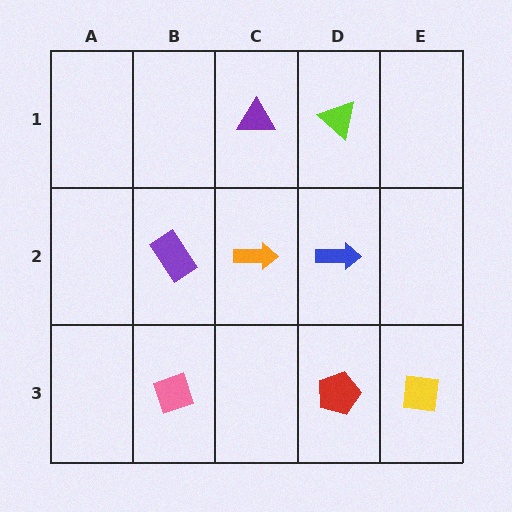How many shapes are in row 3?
3 shapes.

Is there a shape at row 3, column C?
No, that cell is empty.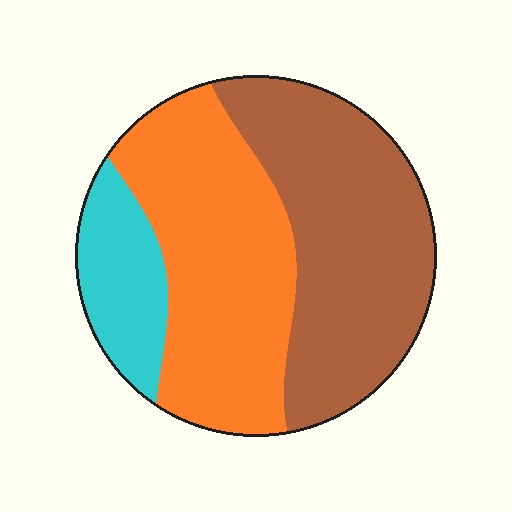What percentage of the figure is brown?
Brown takes up about two fifths (2/5) of the figure.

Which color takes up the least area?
Cyan, at roughly 15%.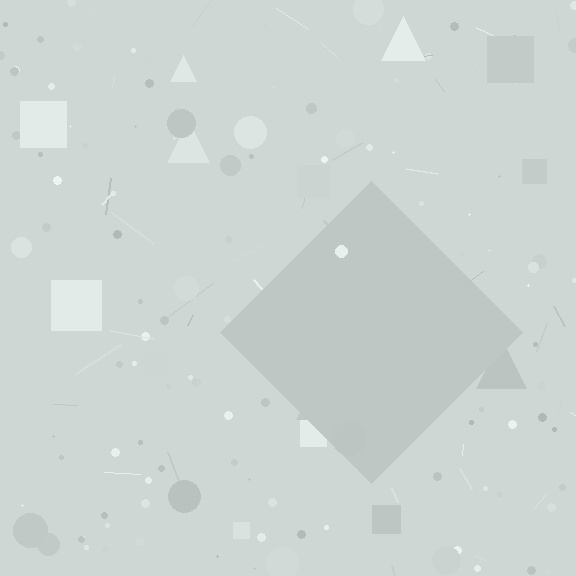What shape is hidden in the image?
A diamond is hidden in the image.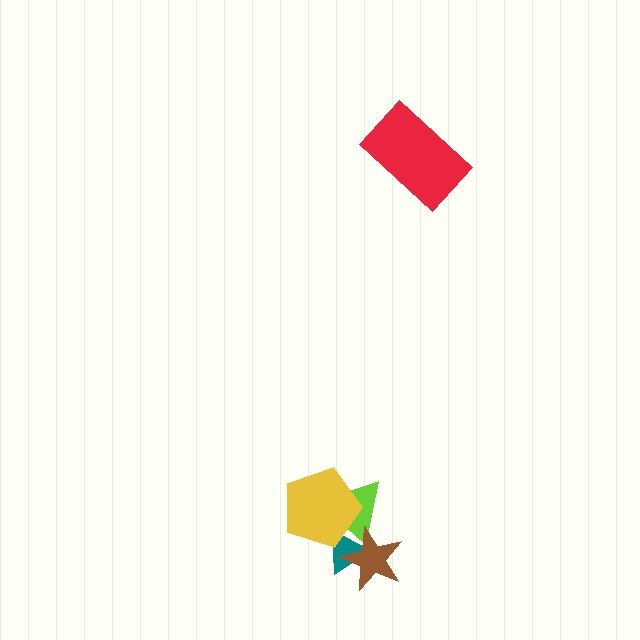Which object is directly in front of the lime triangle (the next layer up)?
The yellow pentagon is directly in front of the lime triangle.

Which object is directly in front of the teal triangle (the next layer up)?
The lime triangle is directly in front of the teal triangle.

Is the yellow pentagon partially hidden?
No, no other shape covers it.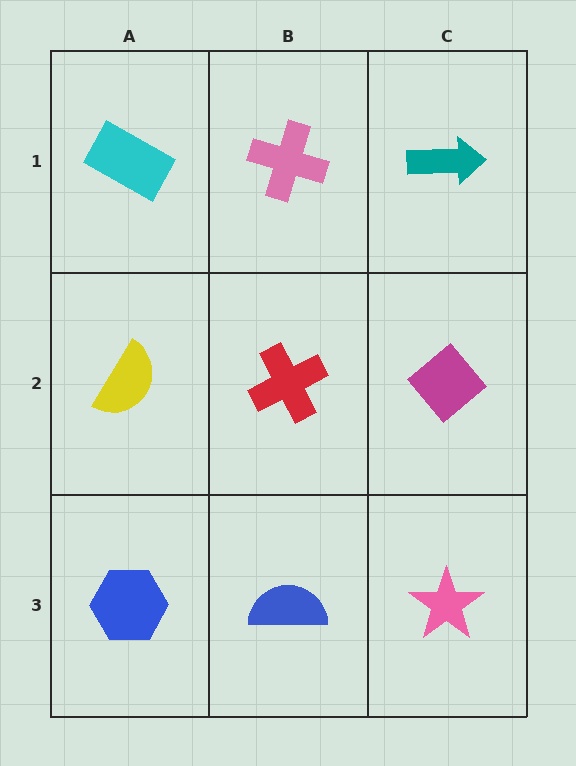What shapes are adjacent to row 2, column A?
A cyan rectangle (row 1, column A), a blue hexagon (row 3, column A), a red cross (row 2, column B).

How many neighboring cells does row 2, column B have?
4.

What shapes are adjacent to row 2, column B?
A pink cross (row 1, column B), a blue semicircle (row 3, column B), a yellow semicircle (row 2, column A), a magenta diamond (row 2, column C).